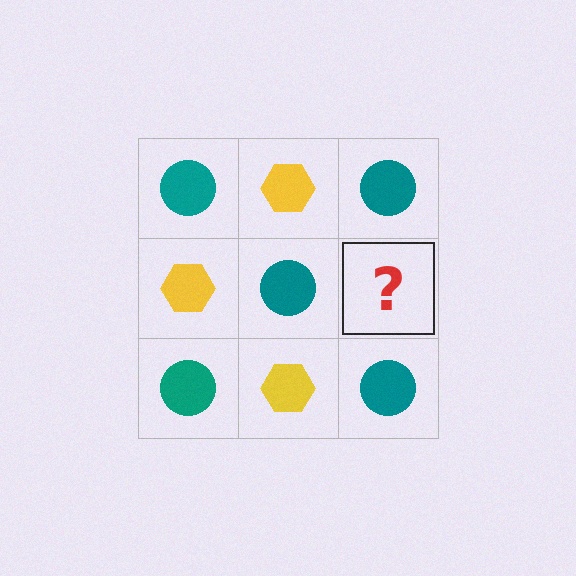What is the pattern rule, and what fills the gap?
The rule is that it alternates teal circle and yellow hexagon in a checkerboard pattern. The gap should be filled with a yellow hexagon.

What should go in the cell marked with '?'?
The missing cell should contain a yellow hexagon.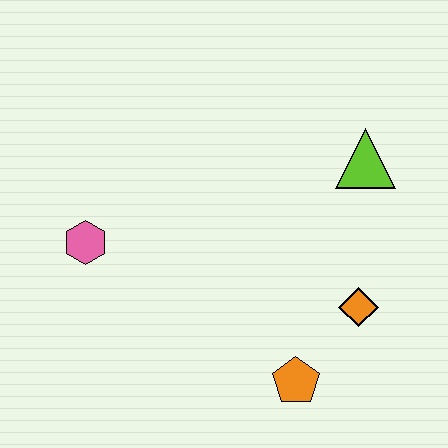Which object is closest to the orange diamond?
The orange pentagon is closest to the orange diamond.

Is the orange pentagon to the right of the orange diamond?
No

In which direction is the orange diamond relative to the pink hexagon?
The orange diamond is to the right of the pink hexagon.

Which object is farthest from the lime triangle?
The pink hexagon is farthest from the lime triangle.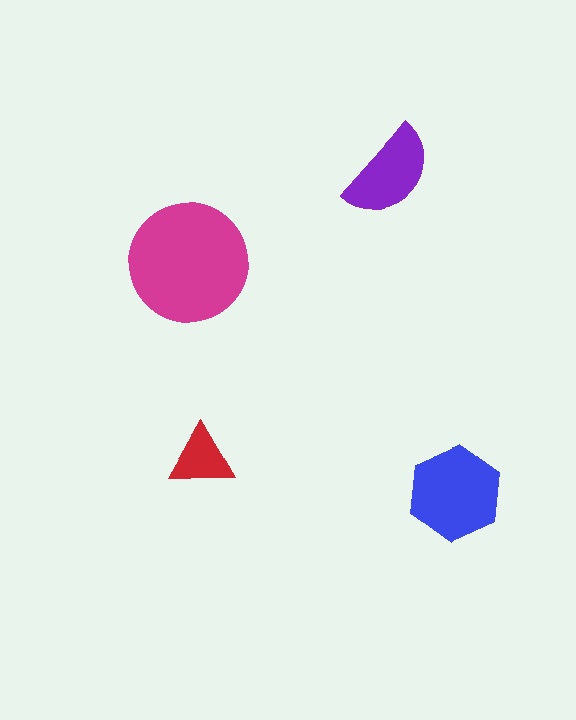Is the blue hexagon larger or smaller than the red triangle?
Larger.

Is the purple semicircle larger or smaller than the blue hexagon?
Smaller.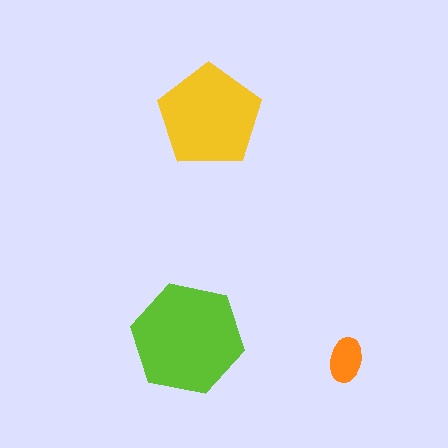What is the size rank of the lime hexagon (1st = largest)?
1st.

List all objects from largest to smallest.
The lime hexagon, the yellow pentagon, the orange ellipse.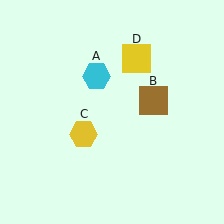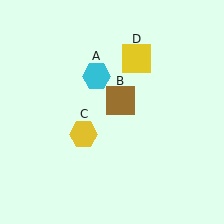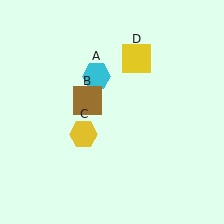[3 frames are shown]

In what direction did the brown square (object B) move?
The brown square (object B) moved left.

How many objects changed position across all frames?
1 object changed position: brown square (object B).